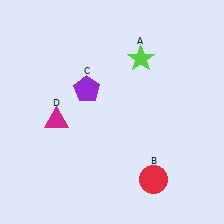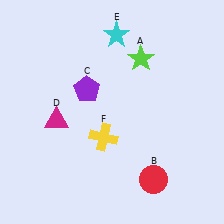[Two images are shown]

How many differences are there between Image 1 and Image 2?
There are 2 differences between the two images.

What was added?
A cyan star (E), a yellow cross (F) were added in Image 2.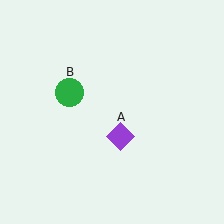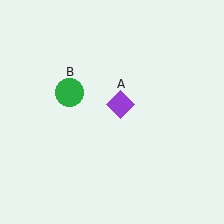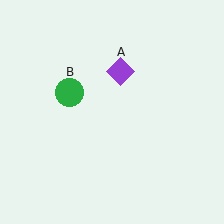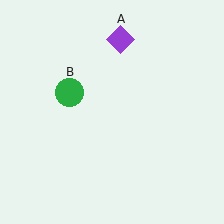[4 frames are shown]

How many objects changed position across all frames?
1 object changed position: purple diamond (object A).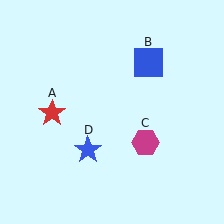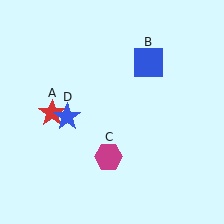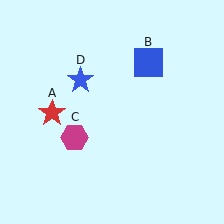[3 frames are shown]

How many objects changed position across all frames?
2 objects changed position: magenta hexagon (object C), blue star (object D).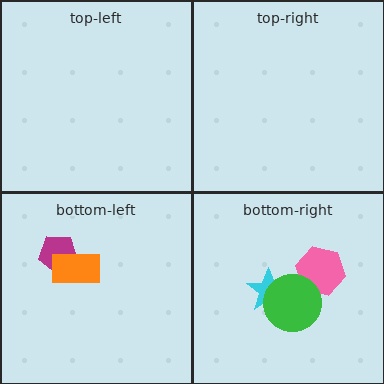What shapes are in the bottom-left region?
The magenta pentagon, the orange rectangle.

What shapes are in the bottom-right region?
The pink hexagon, the cyan star, the green circle.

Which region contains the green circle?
The bottom-right region.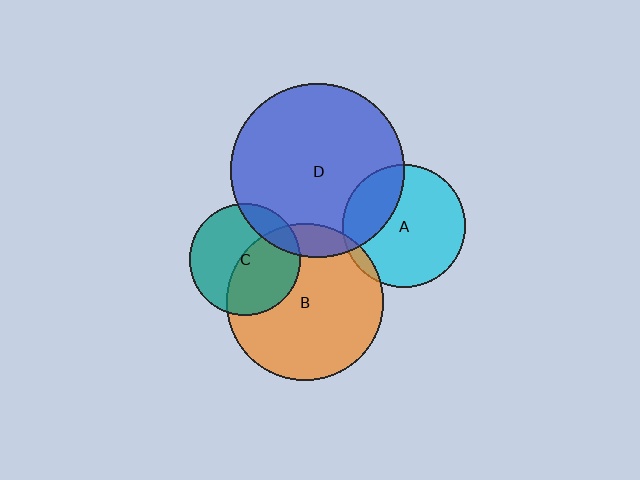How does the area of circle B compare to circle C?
Approximately 2.0 times.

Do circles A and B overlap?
Yes.